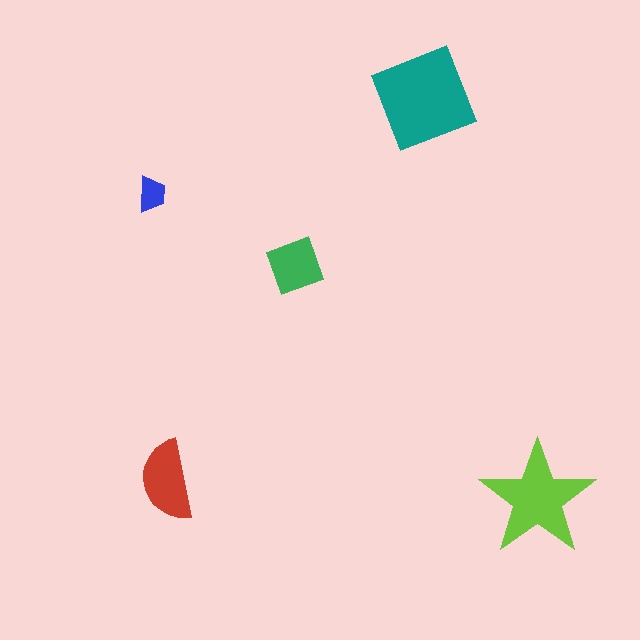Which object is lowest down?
The lime star is bottommost.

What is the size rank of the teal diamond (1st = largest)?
1st.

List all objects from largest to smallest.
The teal diamond, the lime star, the red semicircle, the green square, the blue trapezoid.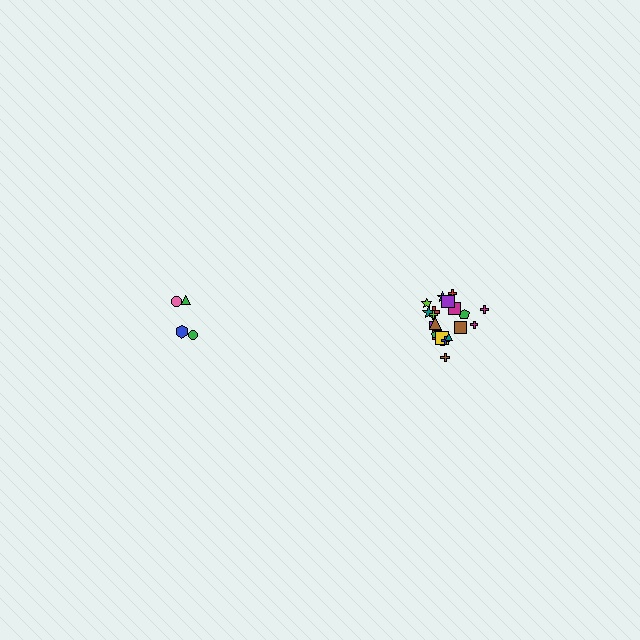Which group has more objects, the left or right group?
The right group.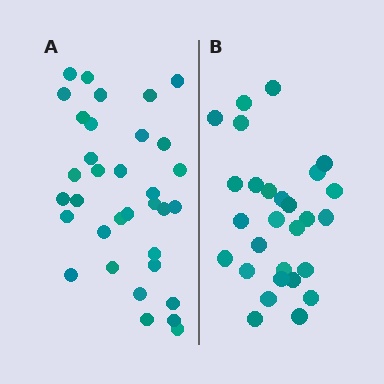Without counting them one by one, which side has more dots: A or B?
Region A (the left region) has more dots.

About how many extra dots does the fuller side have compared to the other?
Region A has about 6 more dots than region B.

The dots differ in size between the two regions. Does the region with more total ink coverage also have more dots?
No. Region B has more total ink coverage because its dots are larger, but region A actually contains more individual dots. Total area can be misleading — the number of items is what matters here.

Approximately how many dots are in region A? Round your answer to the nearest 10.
About 30 dots. (The exact count is 34, which rounds to 30.)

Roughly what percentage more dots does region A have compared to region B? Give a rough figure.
About 20% more.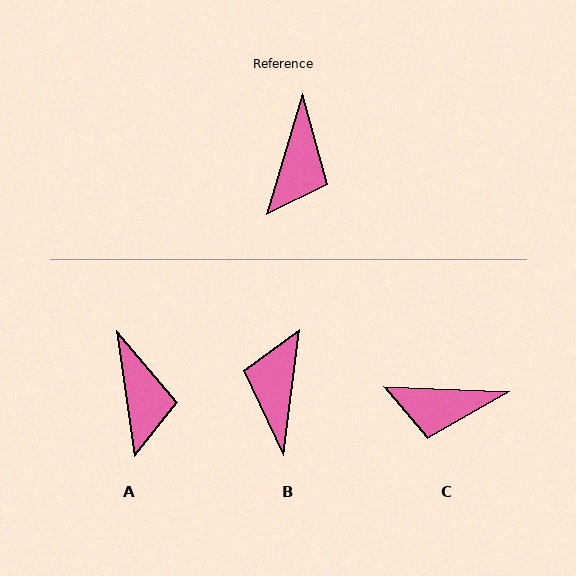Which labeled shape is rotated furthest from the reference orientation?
B, about 171 degrees away.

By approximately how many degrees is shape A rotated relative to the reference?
Approximately 25 degrees counter-clockwise.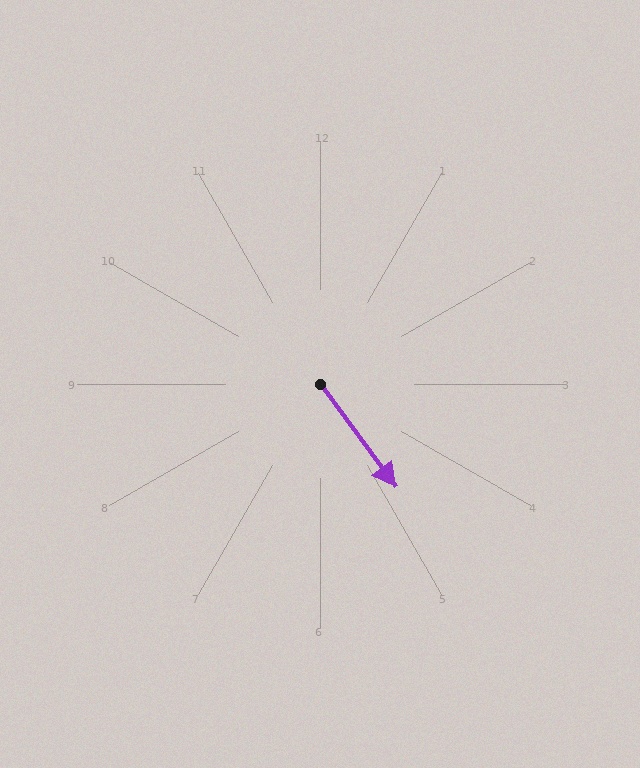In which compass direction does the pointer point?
Southeast.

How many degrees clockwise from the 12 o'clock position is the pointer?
Approximately 144 degrees.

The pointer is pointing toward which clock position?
Roughly 5 o'clock.